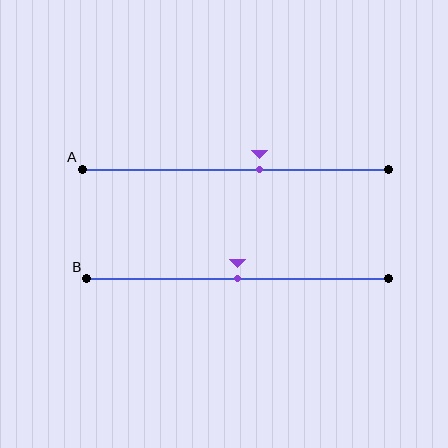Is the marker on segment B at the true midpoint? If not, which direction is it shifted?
Yes, the marker on segment B is at the true midpoint.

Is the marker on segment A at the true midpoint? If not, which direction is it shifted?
No, the marker on segment A is shifted to the right by about 8% of the segment length.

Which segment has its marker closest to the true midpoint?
Segment B has its marker closest to the true midpoint.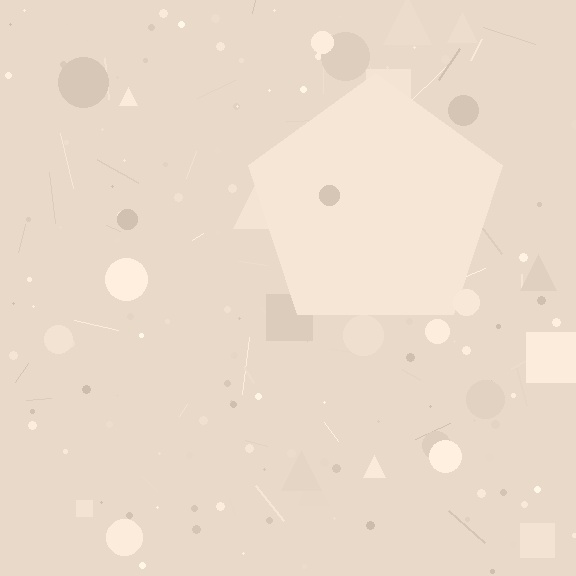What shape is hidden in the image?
A pentagon is hidden in the image.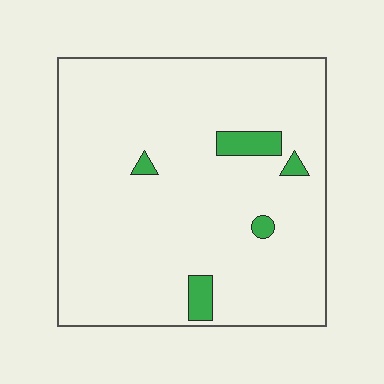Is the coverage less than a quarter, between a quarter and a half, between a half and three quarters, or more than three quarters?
Less than a quarter.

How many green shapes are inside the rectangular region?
5.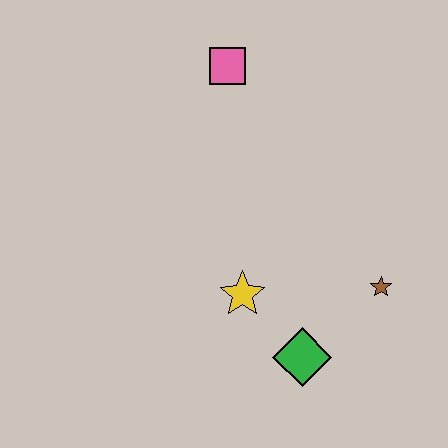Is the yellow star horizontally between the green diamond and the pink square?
Yes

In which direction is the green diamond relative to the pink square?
The green diamond is below the pink square.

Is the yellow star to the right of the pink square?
Yes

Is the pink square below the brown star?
No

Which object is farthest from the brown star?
The pink square is farthest from the brown star.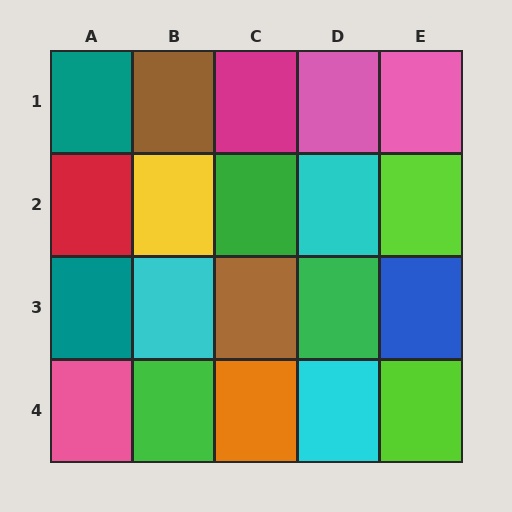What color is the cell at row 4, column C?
Orange.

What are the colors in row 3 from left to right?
Teal, cyan, brown, green, blue.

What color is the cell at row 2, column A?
Red.